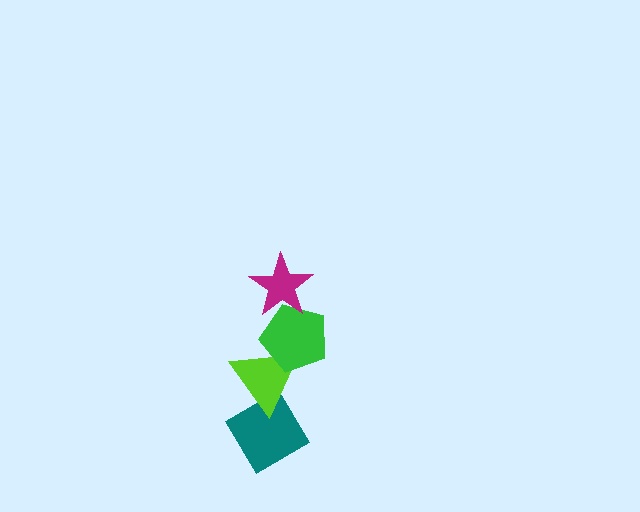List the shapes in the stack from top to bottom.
From top to bottom: the magenta star, the green pentagon, the lime triangle, the teal diamond.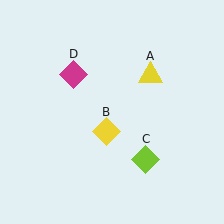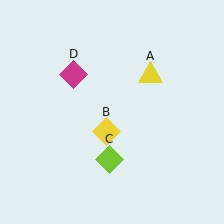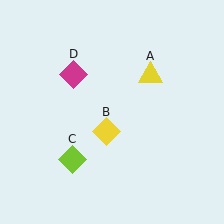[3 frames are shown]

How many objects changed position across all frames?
1 object changed position: lime diamond (object C).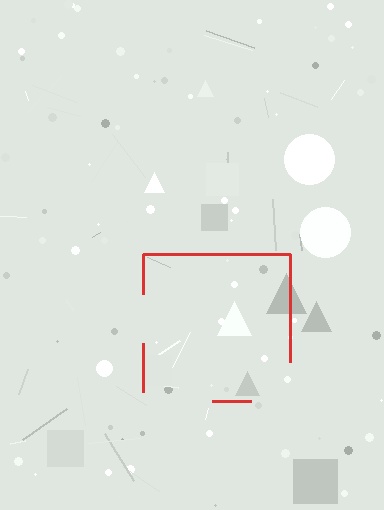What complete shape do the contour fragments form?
The contour fragments form a square.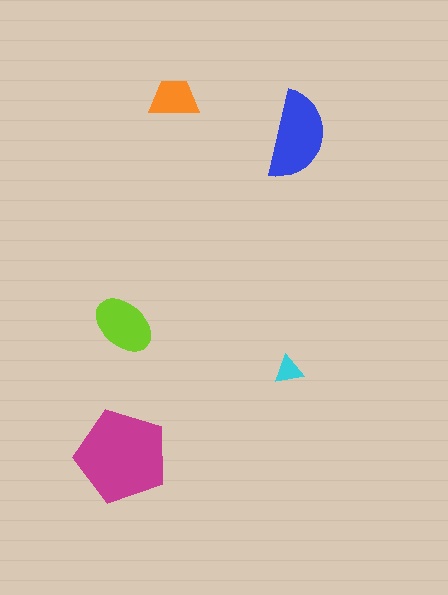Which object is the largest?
The magenta pentagon.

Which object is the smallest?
The cyan triangle.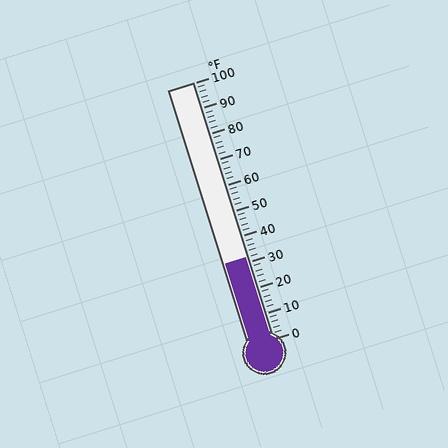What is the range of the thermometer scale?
The thermometer scale ranges from 0°F to 100°F.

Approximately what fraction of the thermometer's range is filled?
The thermometer is filled to approximately 30% of its range.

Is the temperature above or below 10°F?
The temperature is above 10°F.